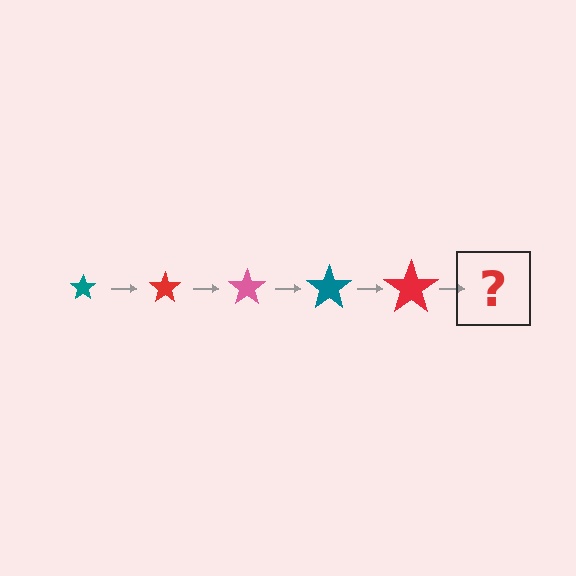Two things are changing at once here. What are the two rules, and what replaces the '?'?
The two rules are that the star grows larger each step and the color cycles through teal, red, and pink. The '?' should be a pink star, larger than the previous one.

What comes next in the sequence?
The next element should be a pink star, larger than the previous one.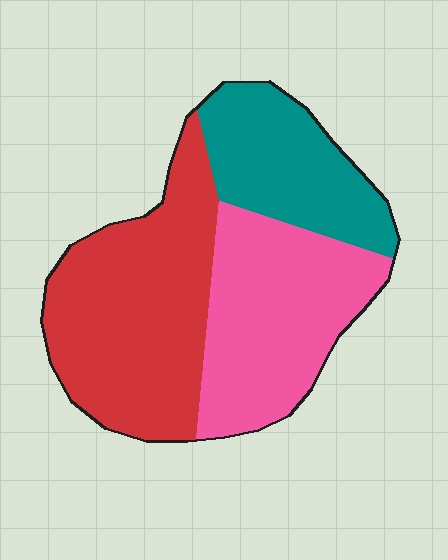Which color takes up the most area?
Red, at roughly 40%.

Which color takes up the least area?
Teal, at roughly 25%.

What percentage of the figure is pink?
Pink covers about 35% of the figure.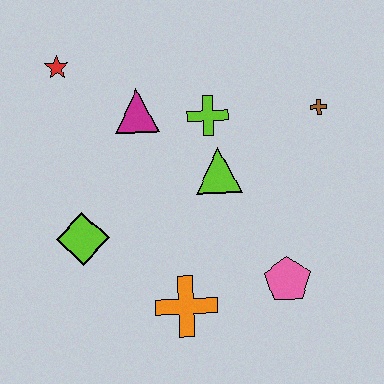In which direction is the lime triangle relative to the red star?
The lime triangle is to the right of the red star.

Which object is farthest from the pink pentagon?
The red star is farthest from the pink pentagon.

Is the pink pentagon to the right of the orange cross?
Yes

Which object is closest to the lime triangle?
The lime cross is closest to the lime triangle.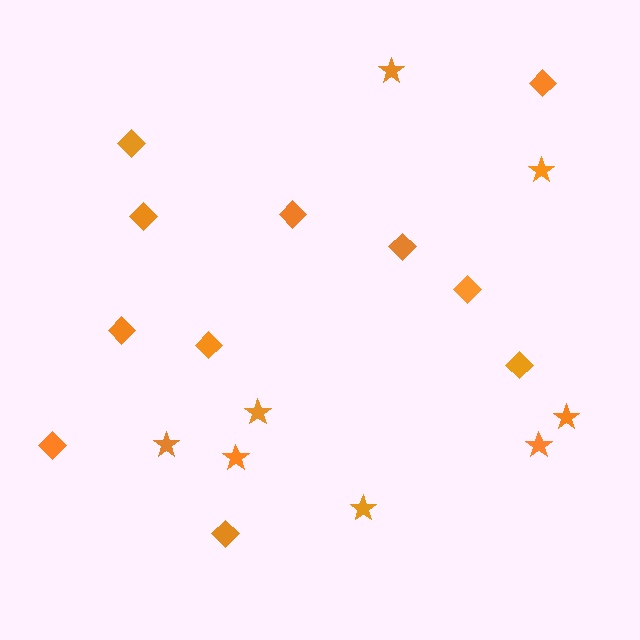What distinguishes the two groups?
There are 2 groups: one group of diamonds (11) and one group of stars (8).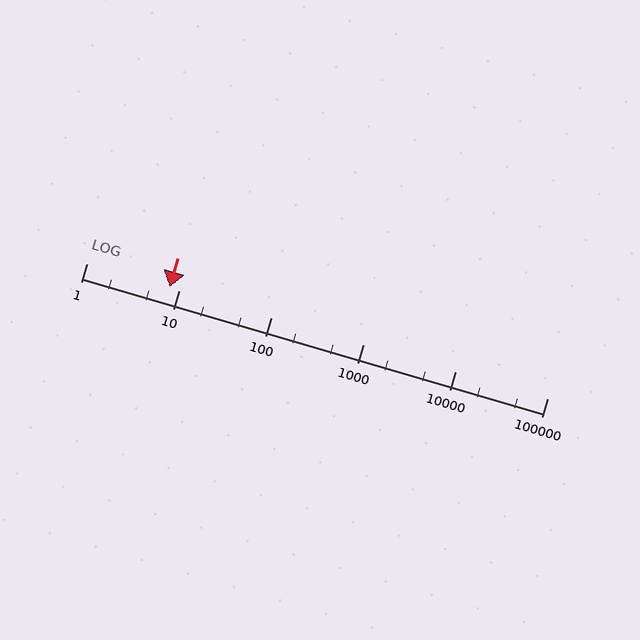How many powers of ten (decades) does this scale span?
The scale spans 5 decades, from 1 to 100000.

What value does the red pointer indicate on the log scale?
The pointer indicates approximately 7.9.